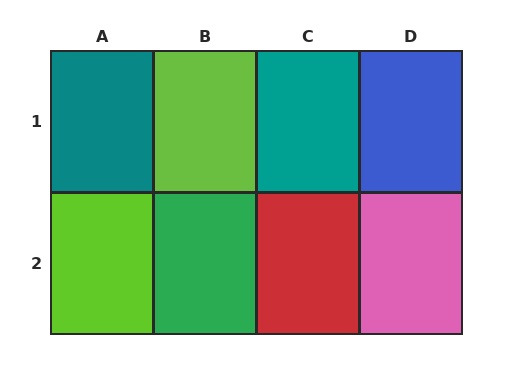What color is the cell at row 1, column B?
Lime.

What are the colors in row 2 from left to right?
Lime, green, red, pink.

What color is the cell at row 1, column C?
Teal.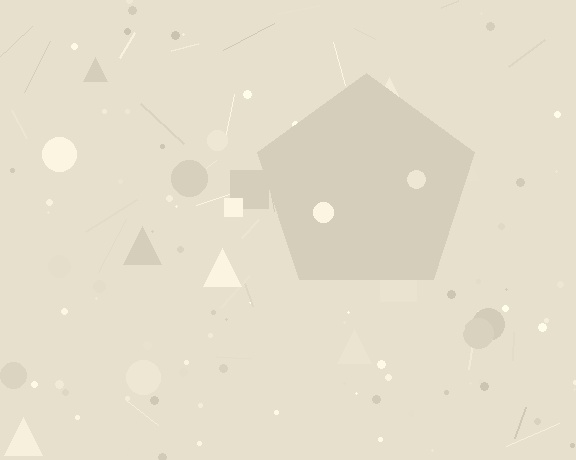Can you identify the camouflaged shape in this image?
The camouflaged shape is a pentagon.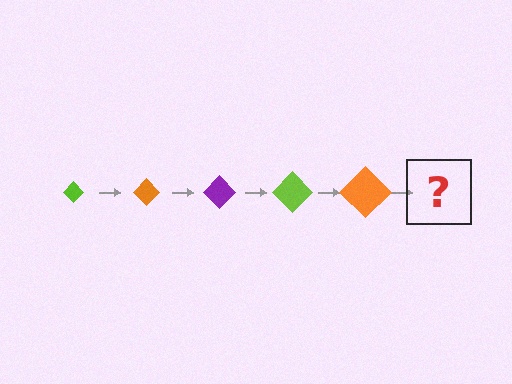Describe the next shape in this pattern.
It should be a purple diamond, larger than the previous one.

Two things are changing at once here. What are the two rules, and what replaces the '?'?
The two rules are that the diamond grows larger each step and the color cycles through lime, orange, and purple. The '?' should be a purple diamond, larger than the previous one.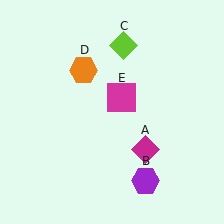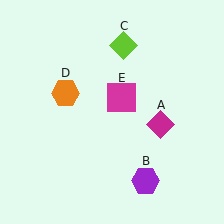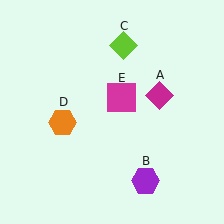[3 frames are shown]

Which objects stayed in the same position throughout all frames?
Purple hexagon (object B) and lime diamond (object C) and magenta square (object E) remained stationary.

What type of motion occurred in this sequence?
The magenta diamond (object A), orange hexagon (object D) rotated counterclockwise around the center of the scene.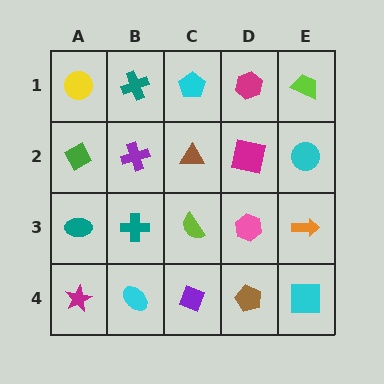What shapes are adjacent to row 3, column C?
A brown triangle (row 2, column C), a purple diamond (row 4, column C), a teal cross (row 3, column B), a pink hexagon (row 3, column D).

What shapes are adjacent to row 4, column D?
A pink hexagon (row 3, column D), a purple diamond (row 4, column C), a cyan square (row 4, column E).